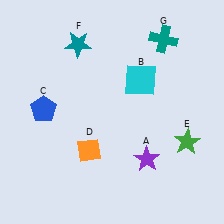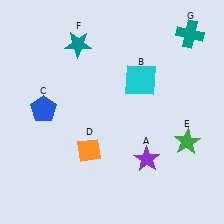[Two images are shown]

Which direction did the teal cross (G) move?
The teal cross (G) moved right.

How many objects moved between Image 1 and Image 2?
1 object moved between the two images.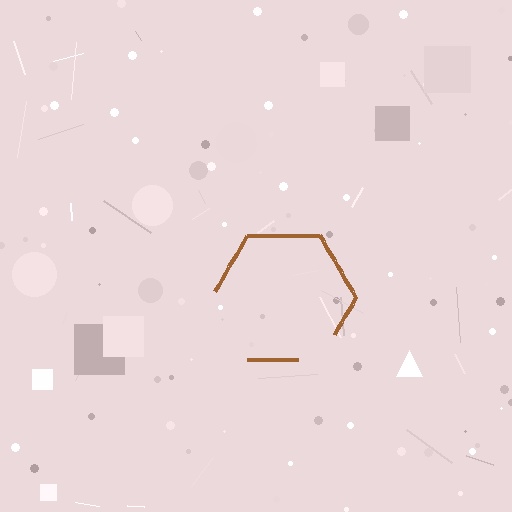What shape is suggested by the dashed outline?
The dashed outline suggests a hexagon.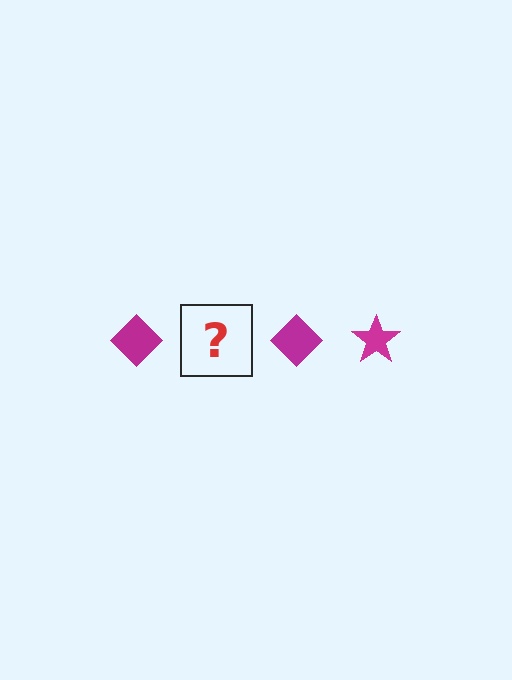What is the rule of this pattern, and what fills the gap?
The rule is that the pattern cycles through diamond, star shapes in magenta. The gap should be filled with a magenta star.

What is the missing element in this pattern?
The missing element is a magenta star.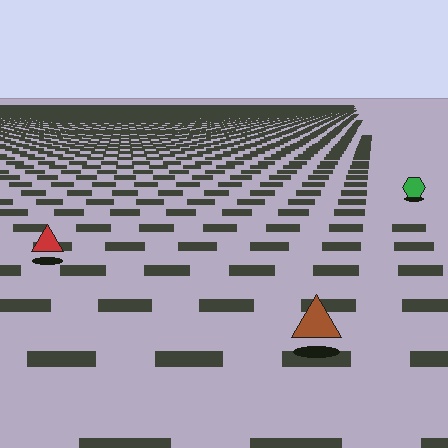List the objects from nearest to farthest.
From nearest to farthest: the brown triangle, the red triangle, the green hexagon.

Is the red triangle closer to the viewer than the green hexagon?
Yes. The red triangle is closer — you can tell from the texture gradient: the ground texture is coarser near it.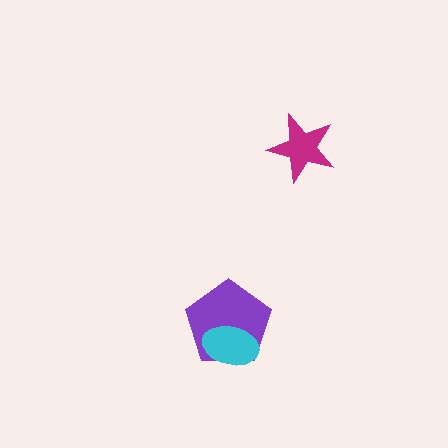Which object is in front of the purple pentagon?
The cyan ellipse is in front of the purple pentagon.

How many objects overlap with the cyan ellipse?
1 object overlaps with the cyan ellipse.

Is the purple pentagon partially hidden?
Yes, it is partially covered by another shape.